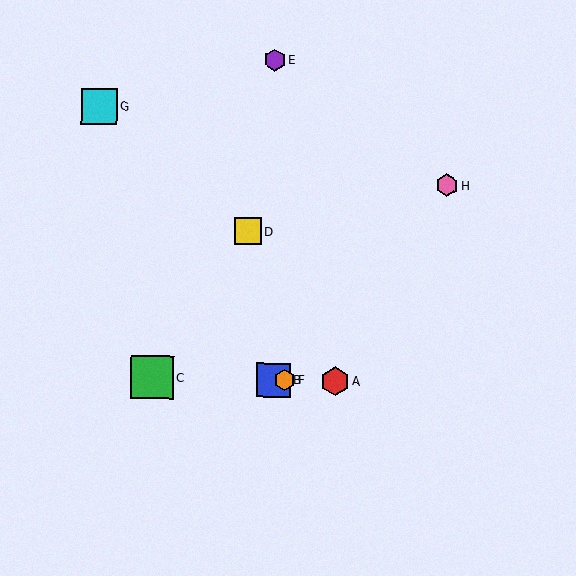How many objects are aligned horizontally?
4 objects (A, B, C, F) are aligned horizontally.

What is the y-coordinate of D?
Object D is at y≈231.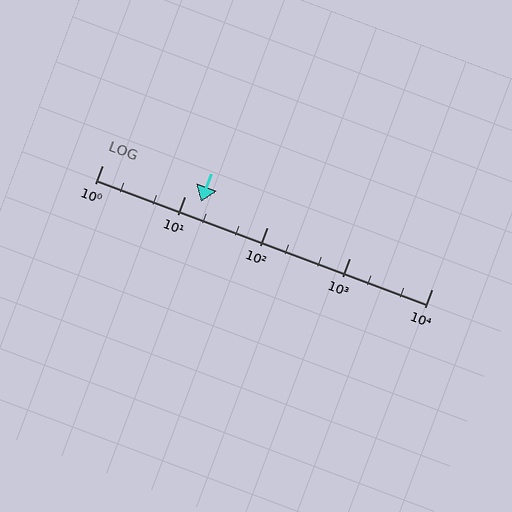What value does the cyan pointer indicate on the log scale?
The pointer indicates approximately 16.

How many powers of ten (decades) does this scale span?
The scale spans 4 decades, from 1 to 10000.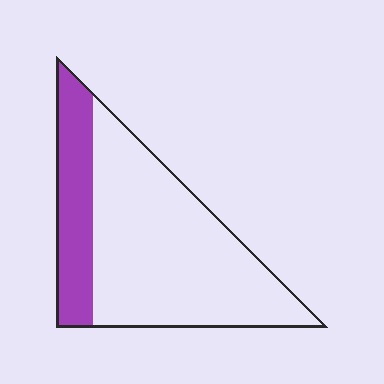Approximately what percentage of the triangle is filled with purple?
Approximately 25%.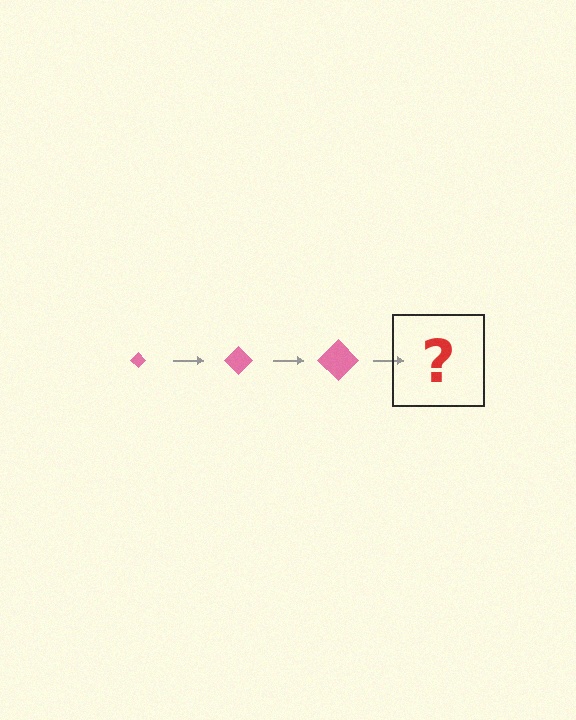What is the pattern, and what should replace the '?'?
The pattern is that the diamond gets progressively larger each step. The '?' should be a pink diamond, larger than the previous one.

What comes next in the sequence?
The next element should be a pink diamond, larger than the previous one.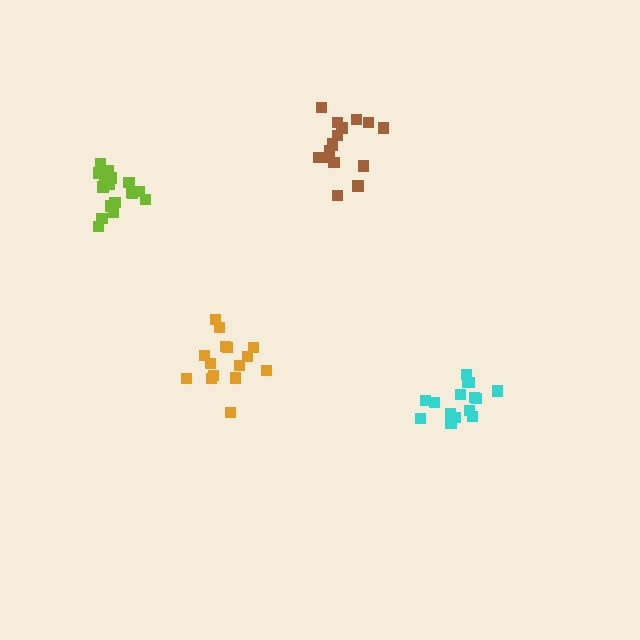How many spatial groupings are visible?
There are 4 spatial groupings.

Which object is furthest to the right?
The cyan cluster is rightmost.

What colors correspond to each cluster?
The clusters are colored: lime, orange, brown, cyan.